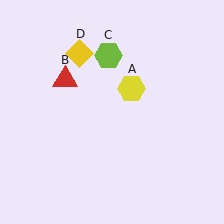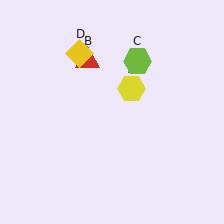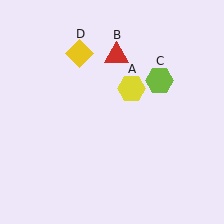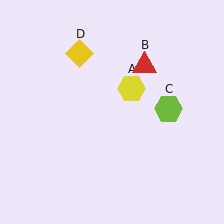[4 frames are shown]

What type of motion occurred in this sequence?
The red triangle (object B), lime hexagon (object C) rotated clockwise around the center of the scene.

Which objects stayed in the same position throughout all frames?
Yellow hexagon (object A) and yellow diamond (object D) remained stationary.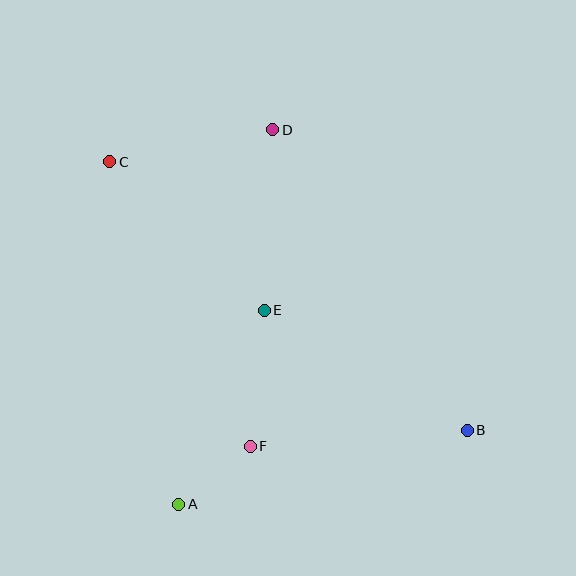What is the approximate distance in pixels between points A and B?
The distance between A and B is approximately 298 pixels.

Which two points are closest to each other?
Points A and F are closest to each other.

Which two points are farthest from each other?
Points B and C are farthest from each other.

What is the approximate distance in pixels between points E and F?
The distance between E and F is approximately 137 pixels.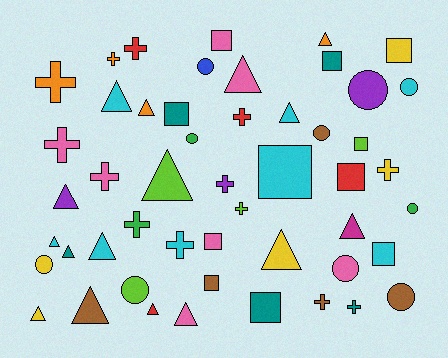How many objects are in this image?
There are 50 objects.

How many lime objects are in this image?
There are 4 lime objects.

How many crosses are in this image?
There are 13 crosses.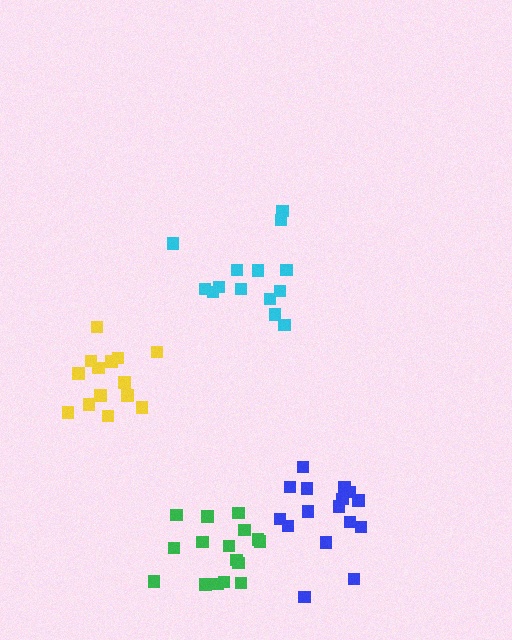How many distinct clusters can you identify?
There are 4 distinct clusters.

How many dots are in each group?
Group 1: 16 dots, Group 2: 16 dots, Group 3: 15 dots, Group 4: 14 dots (61 total).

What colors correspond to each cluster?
The clusters are colored: blue, green, yellow, cyan.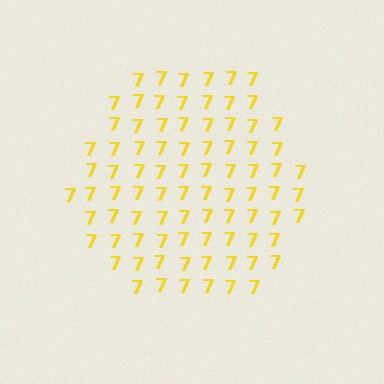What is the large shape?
The large shape is a hexagon.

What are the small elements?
The small elements are digit 7's.